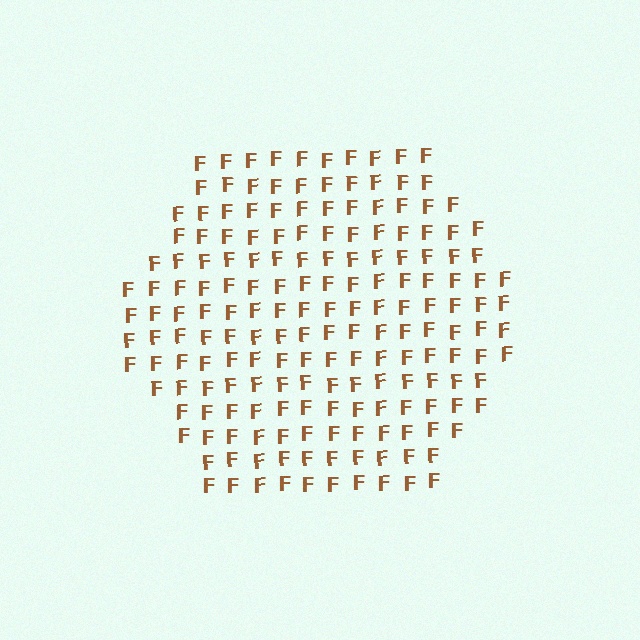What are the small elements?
The small elements are letter F's.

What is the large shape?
The large shape is a hexagon.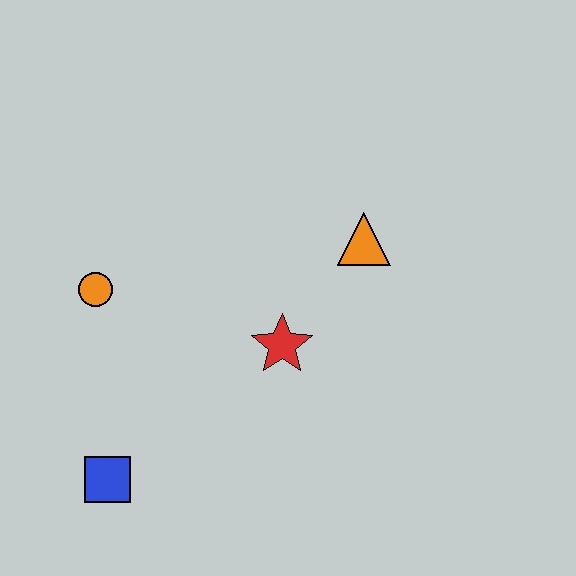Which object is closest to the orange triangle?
The red star is closest to the orange triangle.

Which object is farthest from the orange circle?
The orange triangle is farthest from the orange circle.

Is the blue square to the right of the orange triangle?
No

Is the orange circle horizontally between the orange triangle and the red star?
No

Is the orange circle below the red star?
No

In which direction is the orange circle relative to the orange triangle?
The orange circle is to the left of the orange triangle.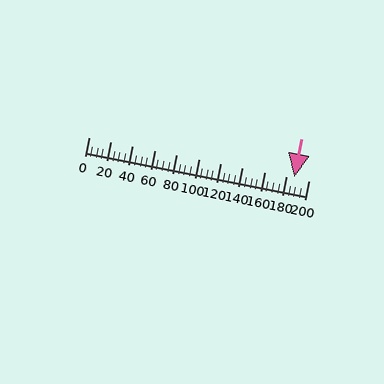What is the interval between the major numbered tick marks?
The major tick marks are spaced 20 units apart.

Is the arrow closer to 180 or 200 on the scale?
The arrow is closer to 180.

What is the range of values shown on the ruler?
The ruler shows values from 0 to 200.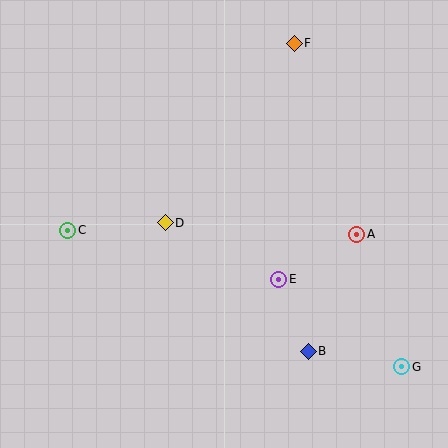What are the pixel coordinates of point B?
Point B is at (308, 351).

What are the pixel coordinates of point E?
Point E is at (279, 279).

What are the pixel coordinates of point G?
Point G is at (402, 367).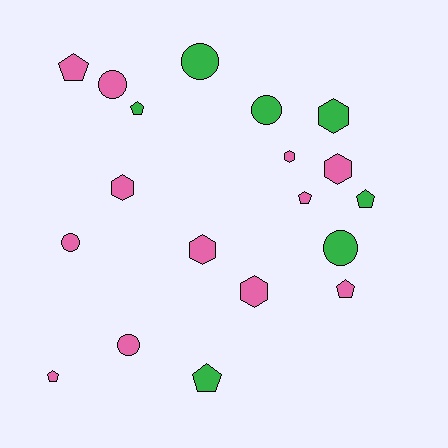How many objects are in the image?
There are 19 objects.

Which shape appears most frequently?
Pentagon, with 7 objects.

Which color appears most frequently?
Pink, with 12 objects.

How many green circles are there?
There are 3 green circles.